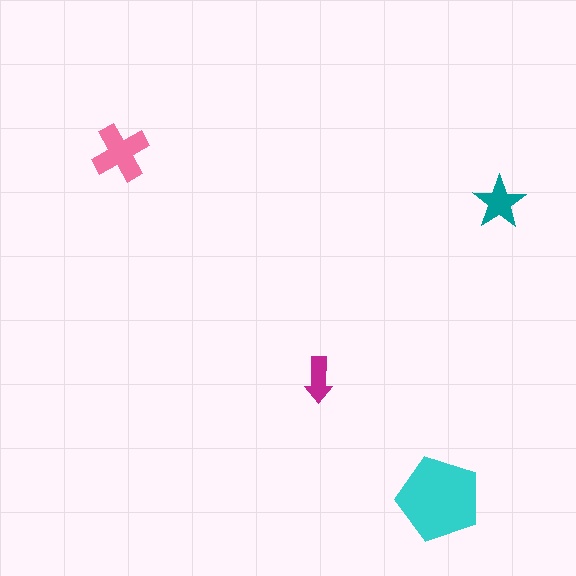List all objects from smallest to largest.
The magenta arrow, the teal star, the pink cross, the cyan pentagon.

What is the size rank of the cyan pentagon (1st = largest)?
1st.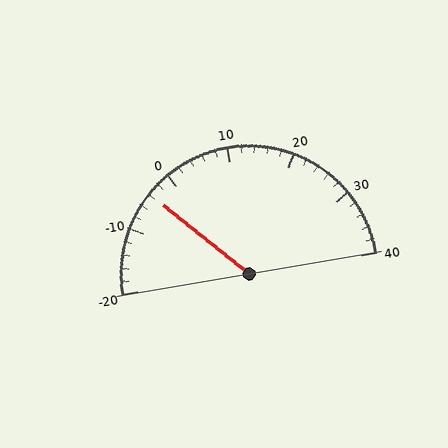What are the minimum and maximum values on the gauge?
The gauge ranges from -20 to 40.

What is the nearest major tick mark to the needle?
The nearest major tick mark is 0.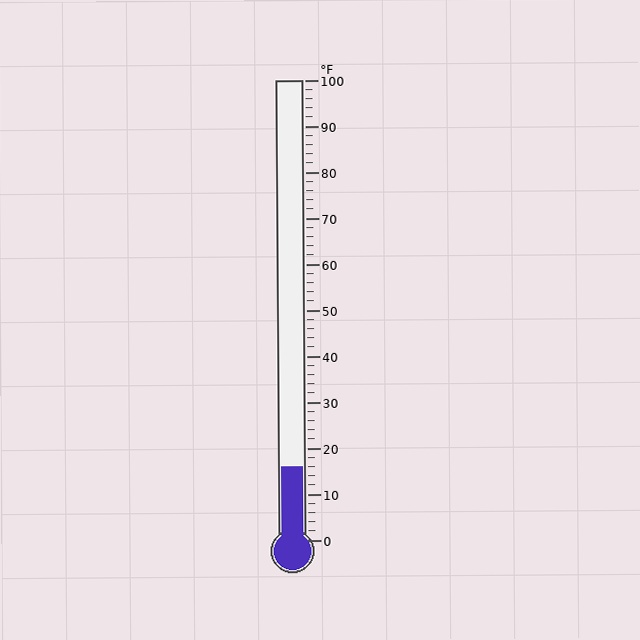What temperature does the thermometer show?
The thermometer shows approximately 16°F.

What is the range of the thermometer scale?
The thermometer scale ranges from 0°F to 100°F.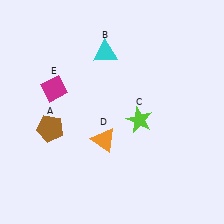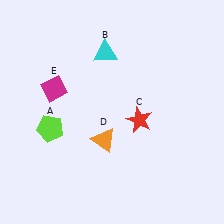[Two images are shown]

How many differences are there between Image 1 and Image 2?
There are 2 differences between the two images.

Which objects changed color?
A changed from brown to lime. C changed from lime to red.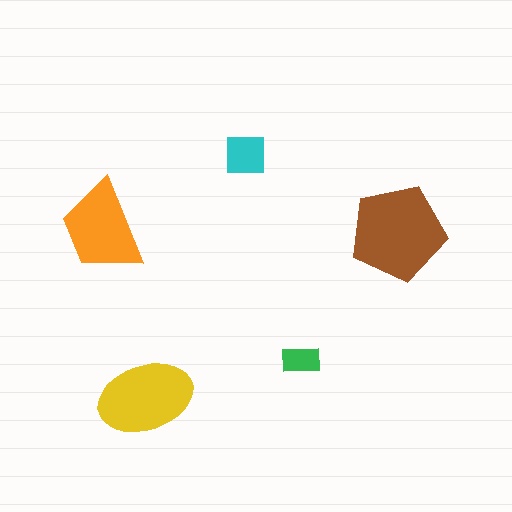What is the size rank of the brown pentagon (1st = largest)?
1st.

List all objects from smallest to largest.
The green rectangle, the cyan square, the orange trapezoid, the yellow ellipse, the brown pentagon.